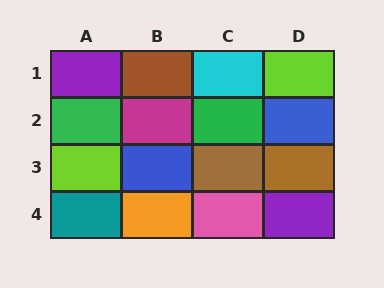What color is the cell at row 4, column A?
Teal.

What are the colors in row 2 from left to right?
Green, magenta, green, blue.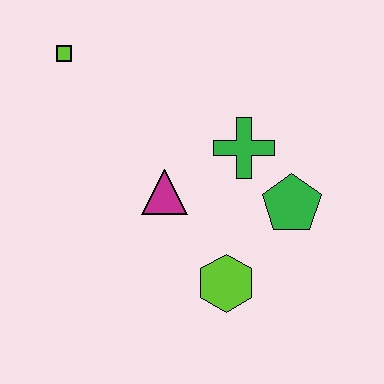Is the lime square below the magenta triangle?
No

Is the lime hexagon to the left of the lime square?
No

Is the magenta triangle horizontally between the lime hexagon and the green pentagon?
No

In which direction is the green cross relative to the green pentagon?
The green cross is above the green pentagon.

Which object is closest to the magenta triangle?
The green cross is closest to the magenta triangle.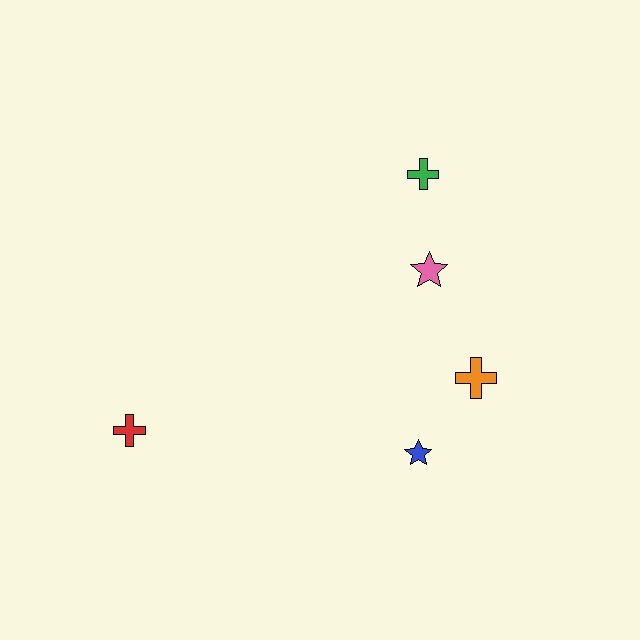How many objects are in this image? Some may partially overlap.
There are 5 objects.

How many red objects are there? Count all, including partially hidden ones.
There is 1 red object.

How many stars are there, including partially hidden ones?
There are 2 stars.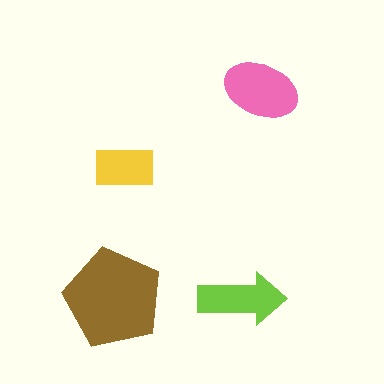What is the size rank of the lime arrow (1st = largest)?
3rd.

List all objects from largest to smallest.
The brown pentagon, the pink ellipse, the lime arrow, the yellow rectangle.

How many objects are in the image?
There are 4 objects in the image.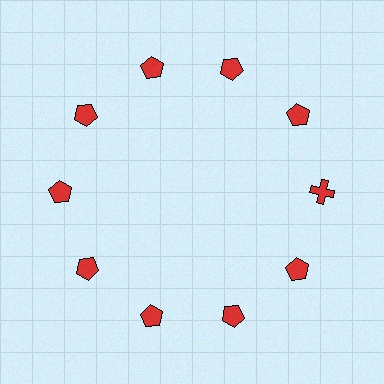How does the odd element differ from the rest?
It has a different shape: cross instead of pentagon.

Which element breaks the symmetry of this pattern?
The red cross at roughly the 3 o'clock position breaks the symmetry. All other shapes are red pentagons.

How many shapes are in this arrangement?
There are 10 shapes arranged in a ring pattern.